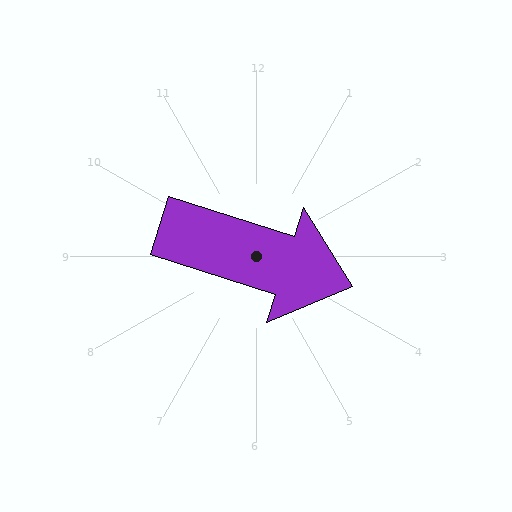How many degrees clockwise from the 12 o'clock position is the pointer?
Approximately 108 degrees.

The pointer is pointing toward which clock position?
Roughly 4 o'clock.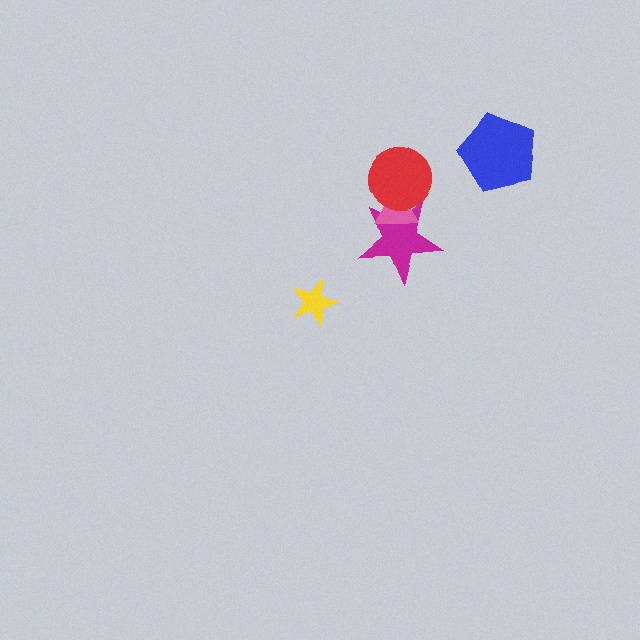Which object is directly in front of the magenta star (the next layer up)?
The pink triangle is directly in front of the magenta star.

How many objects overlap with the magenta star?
2 objects overlap with the magenta star.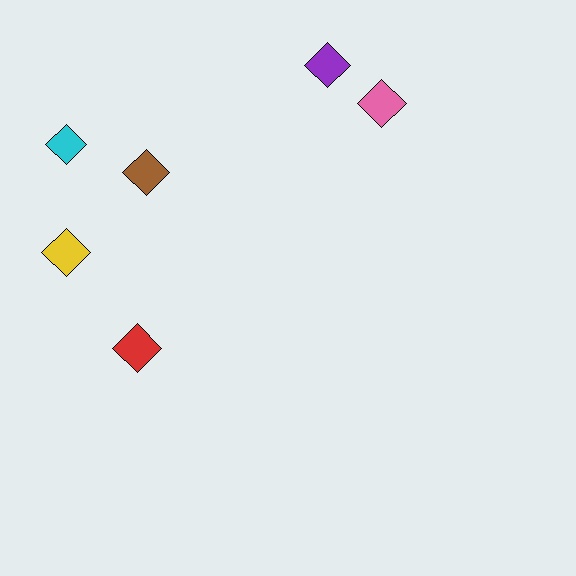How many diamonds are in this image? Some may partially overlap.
There are 6 diamonds.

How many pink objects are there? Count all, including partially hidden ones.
There is 1 pink object.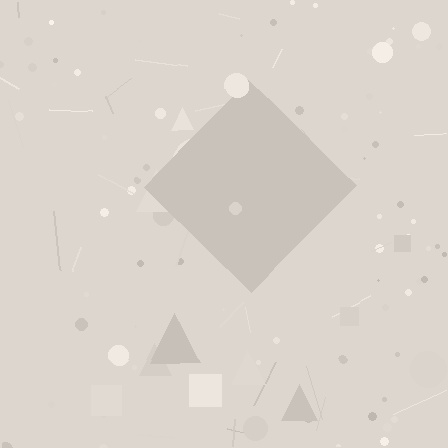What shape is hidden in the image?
A diamond is hidden in the image.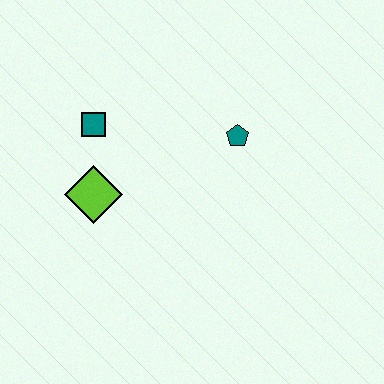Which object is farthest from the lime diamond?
The teal pentagon is farthest from the lime diamond.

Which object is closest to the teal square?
The lime diamond is closest to the teal square.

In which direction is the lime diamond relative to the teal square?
The lime diamond is below the teal square.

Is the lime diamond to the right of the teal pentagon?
No